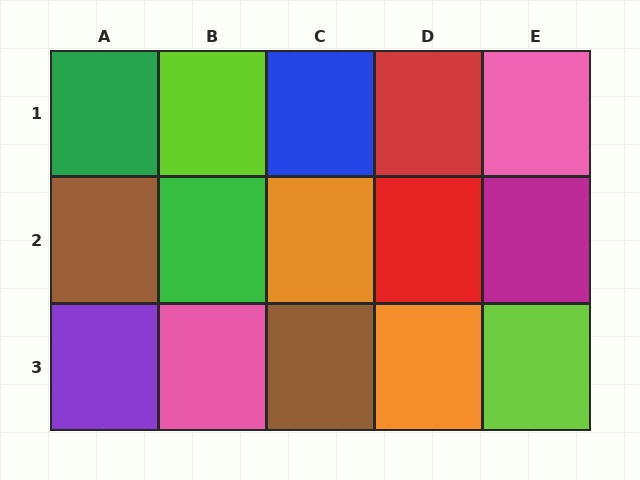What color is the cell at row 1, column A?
Green.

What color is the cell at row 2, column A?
Brown.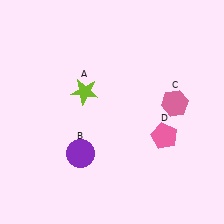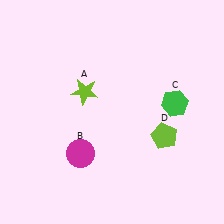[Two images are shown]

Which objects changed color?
B changed from purple to magenta. C changed from pink to green. D changed from pink to lime.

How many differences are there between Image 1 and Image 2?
There are 3 differences between the two images.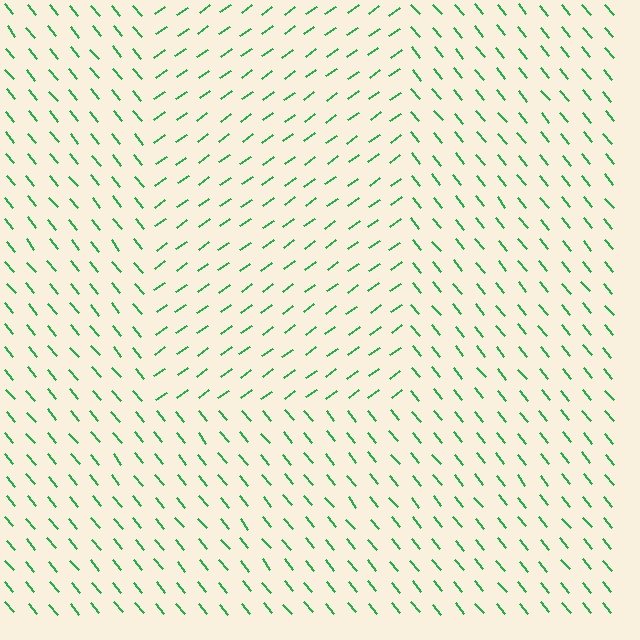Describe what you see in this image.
The image is filled with small green line segments. A rectangle region in the image has lines oriented differently from the surrounding lines, creating a visible texture boundary.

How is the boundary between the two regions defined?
The boundary is defined purely by a change in line orientation (approximately 86 degrees difference). All lines are the same color and thickness.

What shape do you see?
I see a rectangle.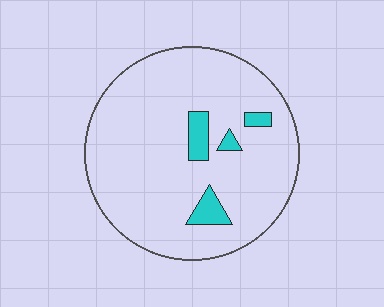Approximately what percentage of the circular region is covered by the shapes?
Approximately 10%.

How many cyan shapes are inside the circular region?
4.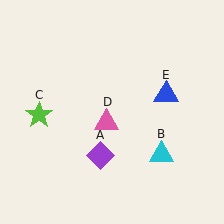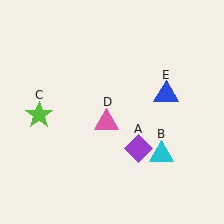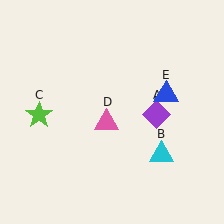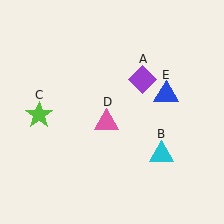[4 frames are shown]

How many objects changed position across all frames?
1 object changed position: purple diamond (object A).